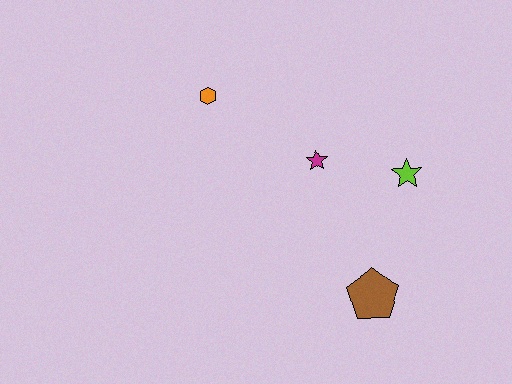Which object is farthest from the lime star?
The orange hexagon is farthest from the lime star.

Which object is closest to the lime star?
The magenta star is closest to the lime star.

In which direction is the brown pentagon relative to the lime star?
The brown pentagon is below the lime star.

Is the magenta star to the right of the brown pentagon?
No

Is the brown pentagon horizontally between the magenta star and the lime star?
Yes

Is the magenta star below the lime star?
No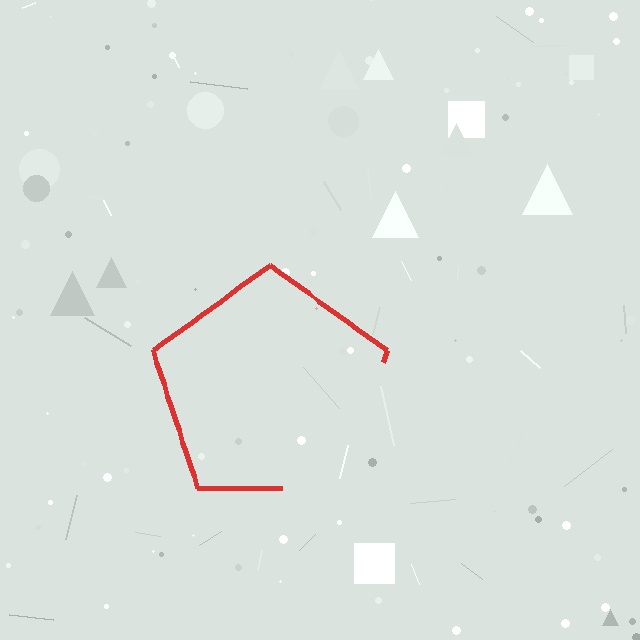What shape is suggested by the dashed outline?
The dashed outline suggests a pentagon.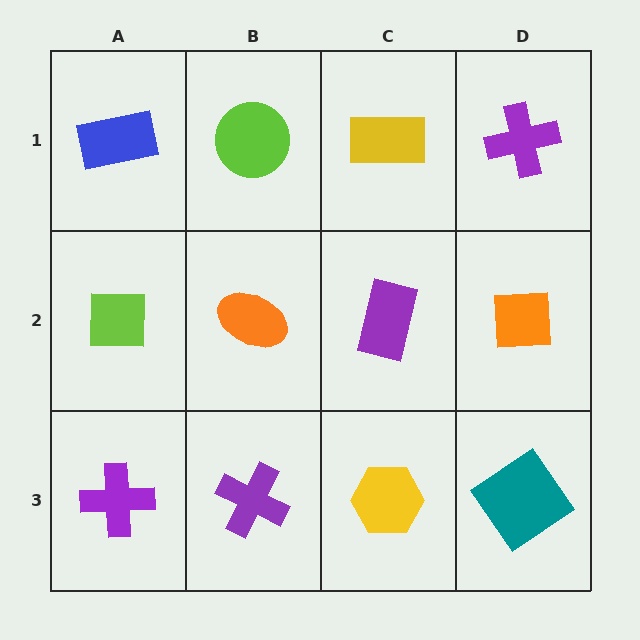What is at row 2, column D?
An orange square.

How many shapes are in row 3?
4 shapes.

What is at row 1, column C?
A yellow rectangle.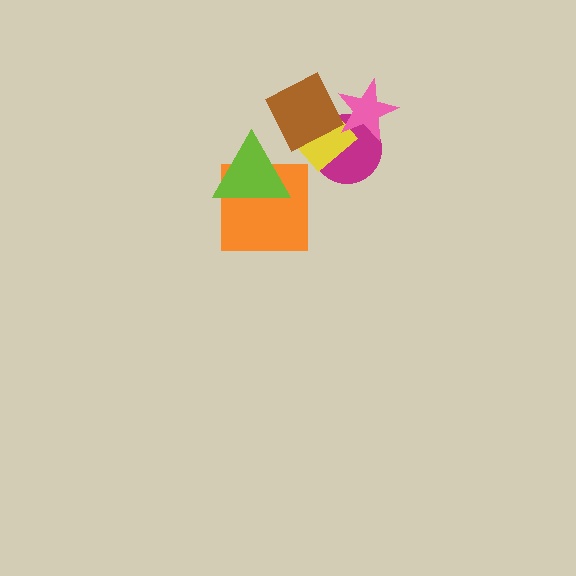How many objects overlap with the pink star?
3 objects overlap with the pink star.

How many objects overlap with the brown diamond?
3 objects overlap with the brown diamond.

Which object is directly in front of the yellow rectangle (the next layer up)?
The brown diamond is directly in front of the yellow rectangle.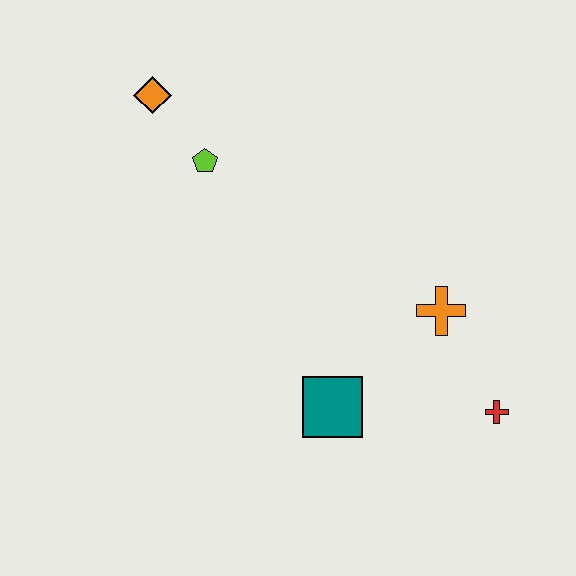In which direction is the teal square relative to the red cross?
The teal square is to the left of the red cross.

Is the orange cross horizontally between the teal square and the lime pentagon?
No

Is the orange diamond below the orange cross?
No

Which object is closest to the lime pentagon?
The orange diamond is closest to the lime pentagon.